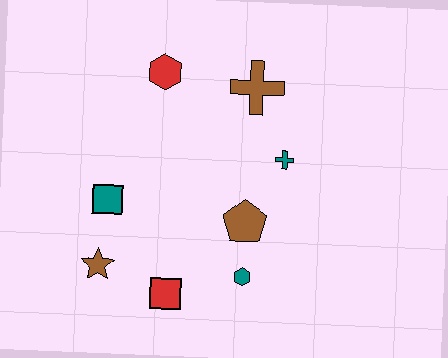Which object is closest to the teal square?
The brown star is closest to the teal square.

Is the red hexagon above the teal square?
Yes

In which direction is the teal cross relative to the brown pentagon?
The teal cross is above the brown pentagon.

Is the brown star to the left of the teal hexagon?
Yes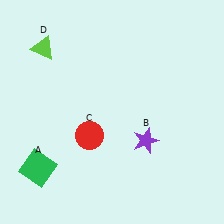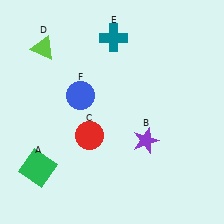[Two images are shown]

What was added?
A teal cross (E), a blue circle (F) were added in Image 2.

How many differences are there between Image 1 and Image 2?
There are 2 differences between the two images.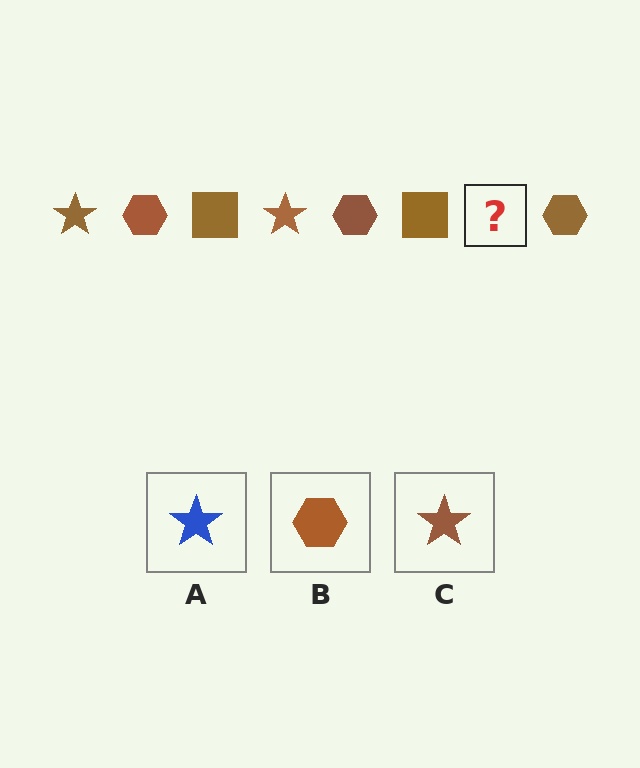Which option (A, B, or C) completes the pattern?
C.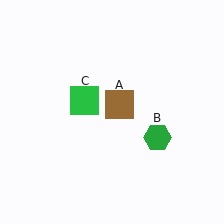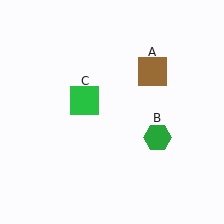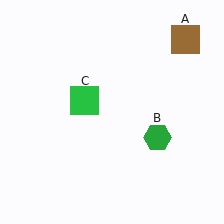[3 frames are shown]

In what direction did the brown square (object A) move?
The brown square (object A) moved up and to the right.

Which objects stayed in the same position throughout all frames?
Green hexagon (object B) and green square (object C) remained stationary.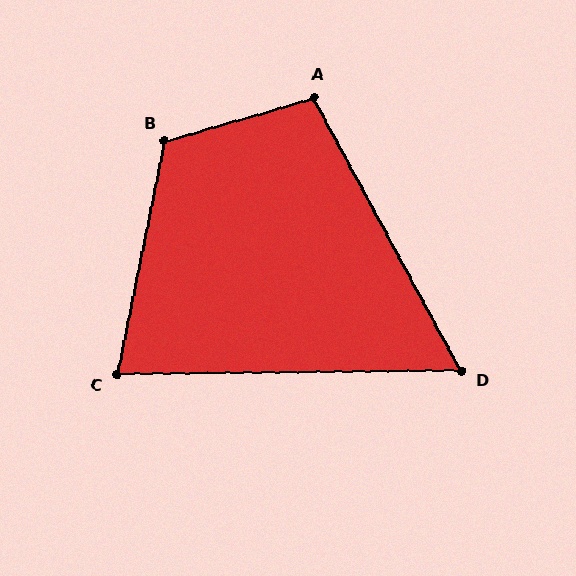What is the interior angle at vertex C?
Approximately 78 degrees (acute).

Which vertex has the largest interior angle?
B, at approximately 118 degrees.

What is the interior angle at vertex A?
Approximately 102 degrees (obtuse).